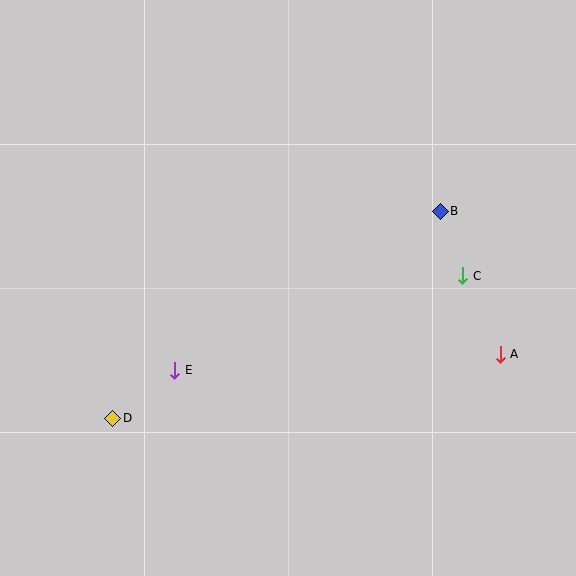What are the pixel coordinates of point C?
Point C is at (463, 276).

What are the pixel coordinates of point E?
Point E is at (175, 370).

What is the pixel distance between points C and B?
The distance between C and B is 68 pixels.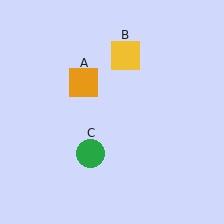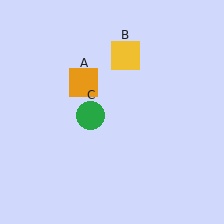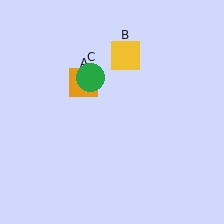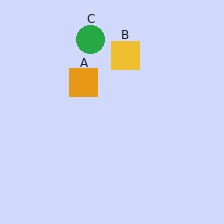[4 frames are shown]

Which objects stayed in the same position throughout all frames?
Orange square (object A) and yellow square (object B) remained stationary.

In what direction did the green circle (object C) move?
The green circle (object C) moved up.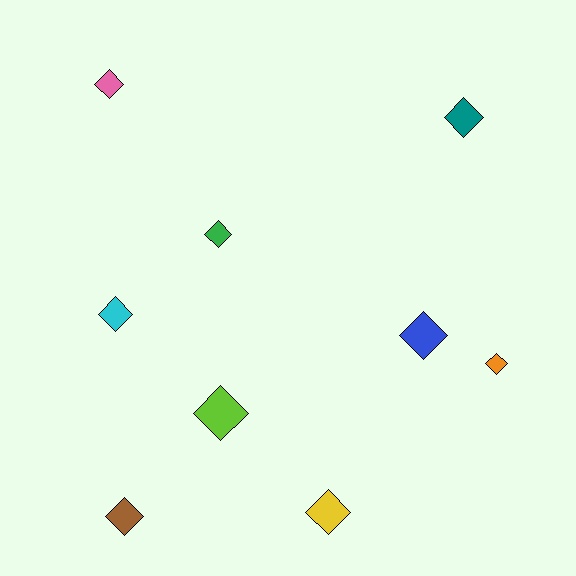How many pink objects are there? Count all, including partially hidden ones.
There is 1 pink object.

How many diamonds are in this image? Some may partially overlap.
There are 9 diamonds.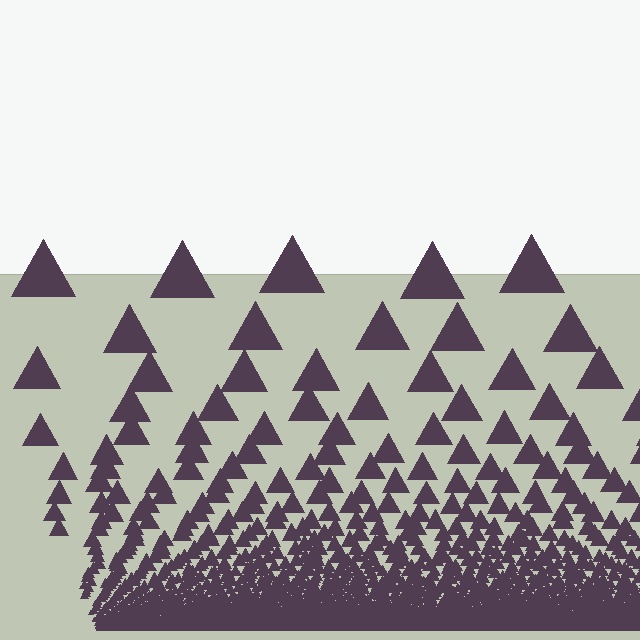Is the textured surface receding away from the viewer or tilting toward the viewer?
The surface appears to tilt toward the viewer. Texture elements get larger and sparser toward the top.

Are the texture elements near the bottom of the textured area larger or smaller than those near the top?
Smaller. The gradient is inverted — elements near the bottom are smaller and denser.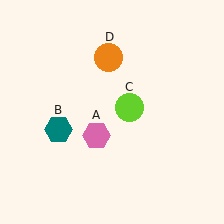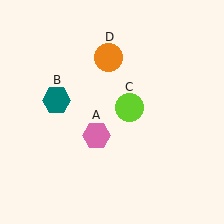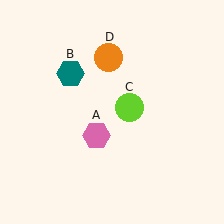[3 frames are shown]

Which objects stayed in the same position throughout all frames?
Pink hexagon (object A) and lime circle (object C) and orange circle (object D) remained stationary.